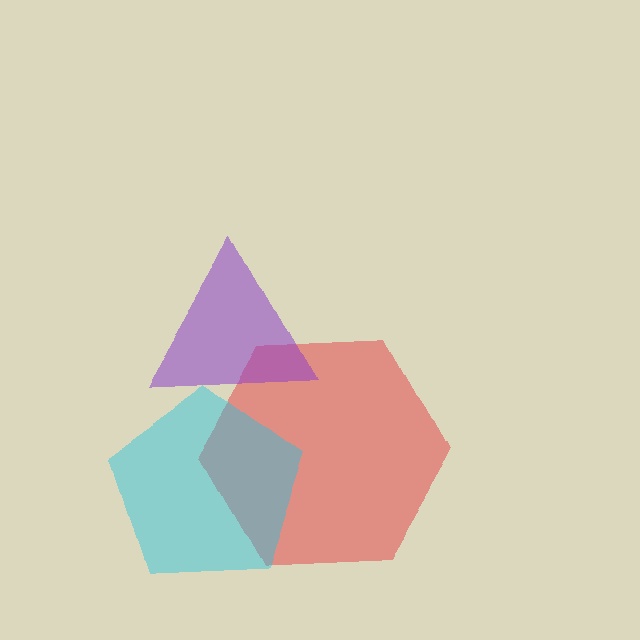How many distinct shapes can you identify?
There are 3 distinct shapes: a red hexagon, a purple triangle, a cyan pentagon.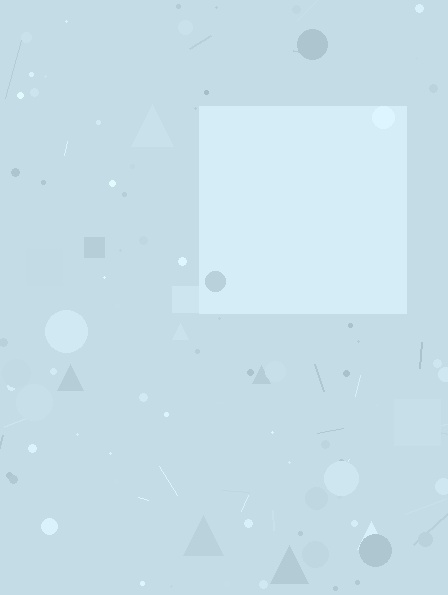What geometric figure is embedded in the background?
A square is embedded in the background.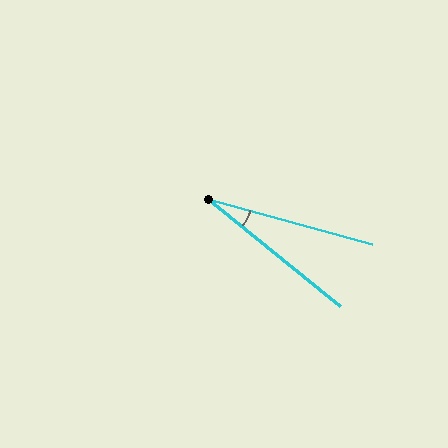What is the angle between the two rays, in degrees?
Approximately 24 degrees.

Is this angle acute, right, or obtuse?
It is acute.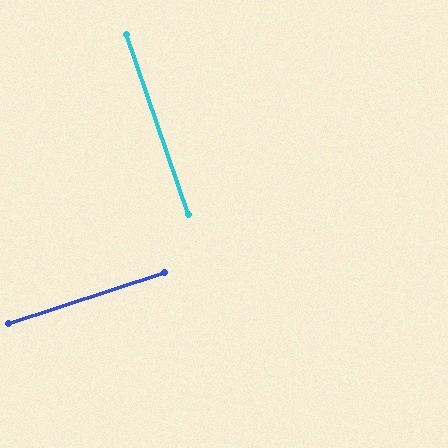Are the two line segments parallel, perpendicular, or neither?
Perpendicular — they meet at approximately 89°.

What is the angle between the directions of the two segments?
Approximately 89 degrees.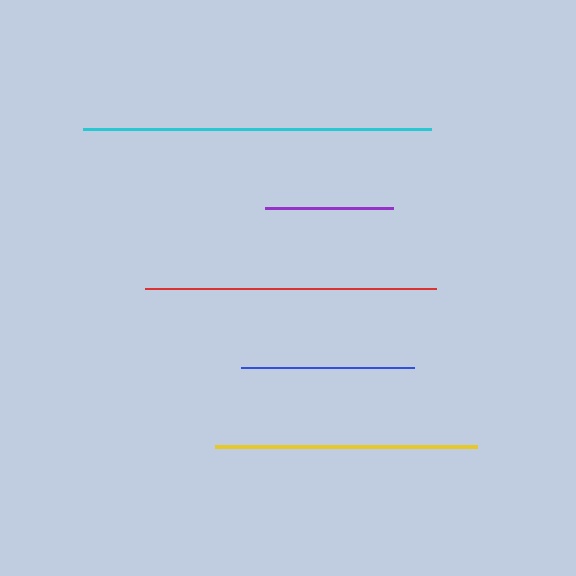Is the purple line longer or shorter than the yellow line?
The yellow line is longer than the purple line.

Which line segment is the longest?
The cyan line is the longest at approximately 349 pixels.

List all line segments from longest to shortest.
From longest to shortest: cyan, red, yellow, blue, purple.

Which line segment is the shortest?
The purple line is the shortest at approximately 128 pixels.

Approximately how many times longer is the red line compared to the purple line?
The red line is approximately 2.3 times the length of the purple line.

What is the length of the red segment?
The red segment is approximately 291 pixels long.